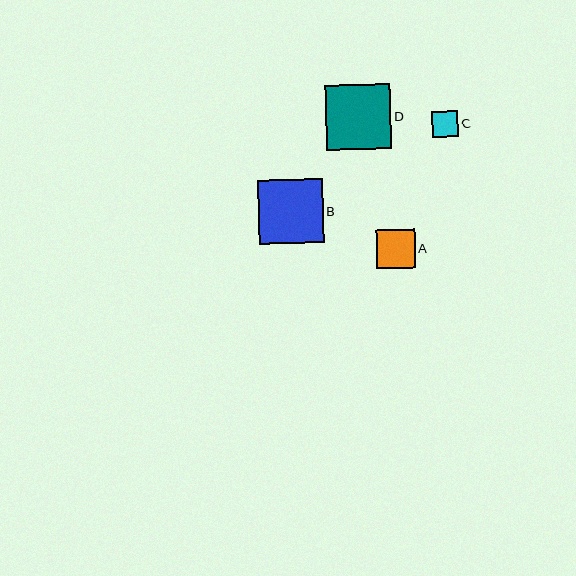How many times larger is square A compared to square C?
Square A is approximately 1.5 times the size of square C.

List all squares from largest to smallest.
From largest to smallest: D, B, A, C.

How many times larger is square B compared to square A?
Square B is approximately 1.6 times the size of square A.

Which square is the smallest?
Square C is the smallest with a size of approximately 26 pixels.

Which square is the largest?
Square D is the largest with a size of approximately 65 pixels.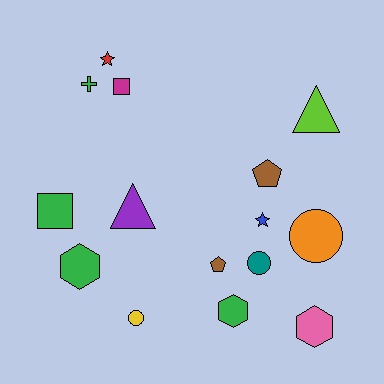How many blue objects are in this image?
There is 1 blue object.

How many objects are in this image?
There are 15 objects.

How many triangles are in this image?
There are 2 triangles.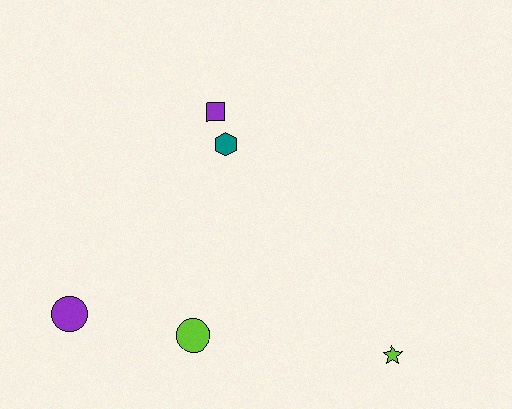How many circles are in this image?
There are 2 circles.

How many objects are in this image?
There are 5 objects.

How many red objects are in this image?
There are no red objects.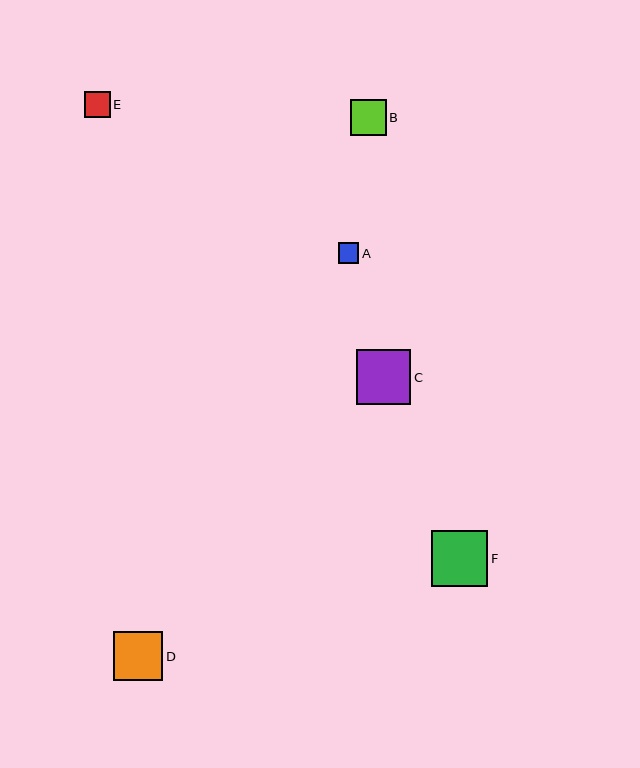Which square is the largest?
Square F is the largest with a size of approximately 56 pixels.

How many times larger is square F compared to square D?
Square F is approximately 1.1 times the size of square D.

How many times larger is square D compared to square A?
Square D is approximately 2.4 times the size of square A.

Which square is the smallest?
Square A is the smallest with a size of approximately 20 pixels.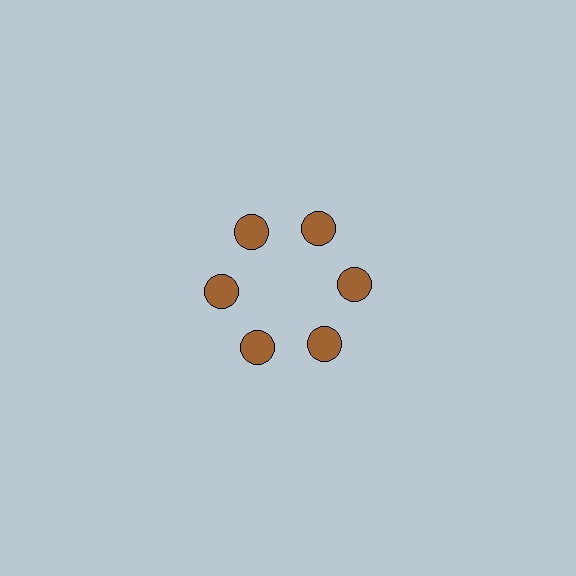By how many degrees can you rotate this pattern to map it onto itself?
The pattern maps onto itself every 60 degrees of rotation.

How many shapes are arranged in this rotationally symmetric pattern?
There are 6 shapes, arranged in 6 groups of 1.